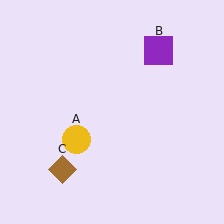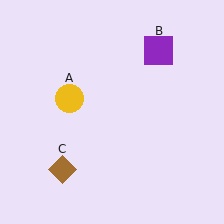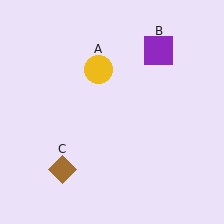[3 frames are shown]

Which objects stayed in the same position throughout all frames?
Purple square (object B) and brown diamond (object C) remained stationary.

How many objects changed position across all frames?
1 object changed position: yellow circle (object A).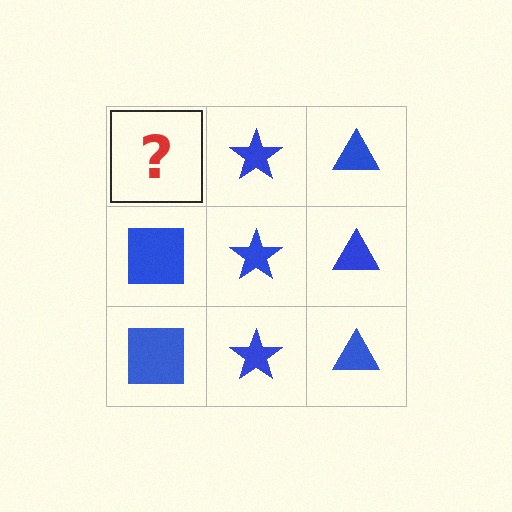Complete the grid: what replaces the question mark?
The question mark should be replaced with a blue square.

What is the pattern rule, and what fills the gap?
The rule is that each column has a consistent shape. The gap should be filled with a blue square.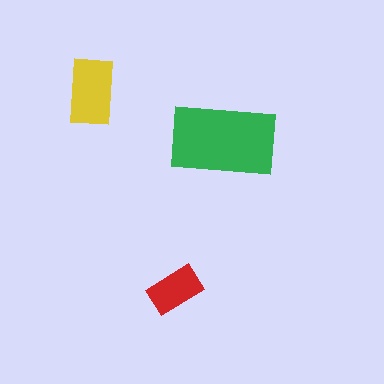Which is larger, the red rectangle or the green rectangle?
The green one.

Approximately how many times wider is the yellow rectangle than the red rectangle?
About 1.5 times wider.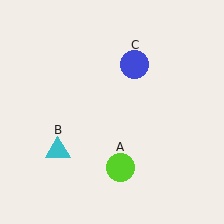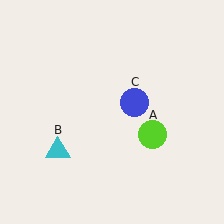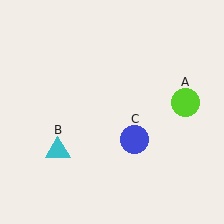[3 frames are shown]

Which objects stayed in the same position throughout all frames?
Cyan triangle (object B) remained stationary.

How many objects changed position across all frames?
2 objects changed position: lime circle (object A), blue circle (object C).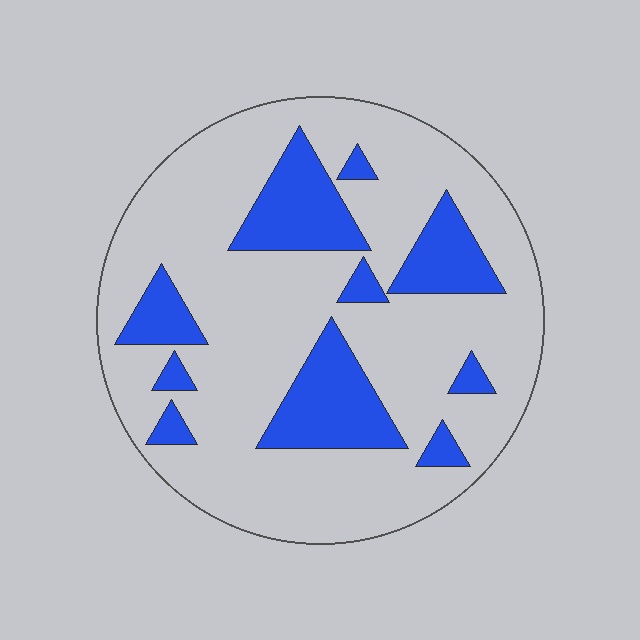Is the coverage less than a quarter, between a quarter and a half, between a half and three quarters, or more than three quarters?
Less than a quarter.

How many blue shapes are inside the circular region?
10.